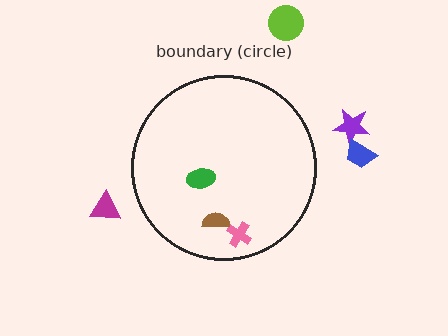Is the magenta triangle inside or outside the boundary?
Outside.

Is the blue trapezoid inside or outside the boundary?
Outside.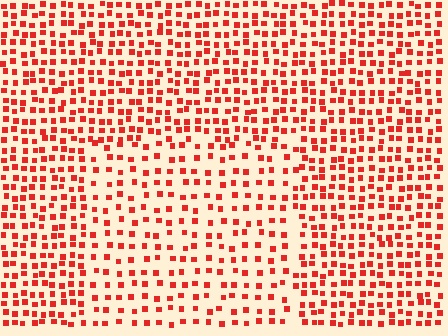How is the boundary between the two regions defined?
The boundary is defined by a change in element density (approximately 1.7x ratio). All elements are the same color, size, and shape.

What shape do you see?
I see a rectangle.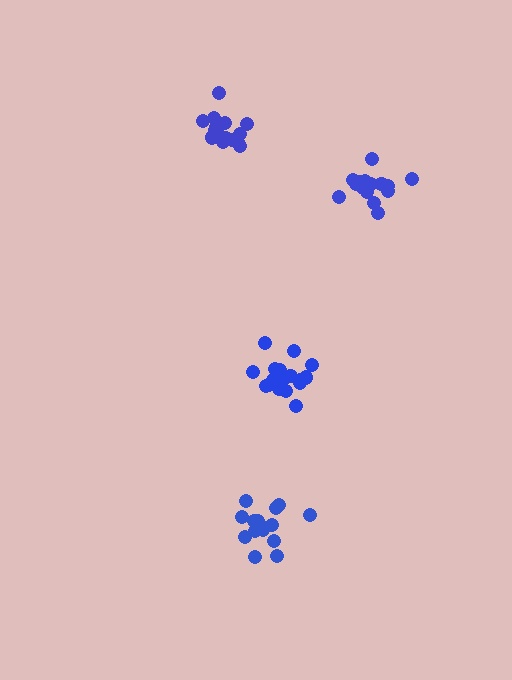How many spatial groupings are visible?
There are 4 spatial groupings.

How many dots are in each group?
Group 1: 20 dots, Group 2: 16 dots, Group 3: 16 dots, Group 4: 16 dots (68 total).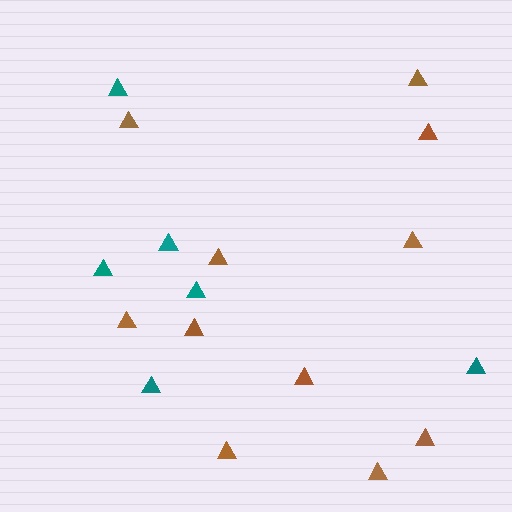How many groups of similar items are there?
There are 2 groups: one group of brown triangles (11) and one group of teal triangles (6).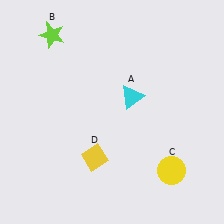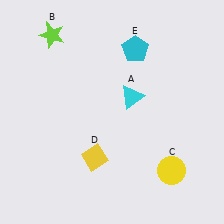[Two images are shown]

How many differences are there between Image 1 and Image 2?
There is 1 difference between the two images.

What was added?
A cyan pentagon (E) was added in Image 2.